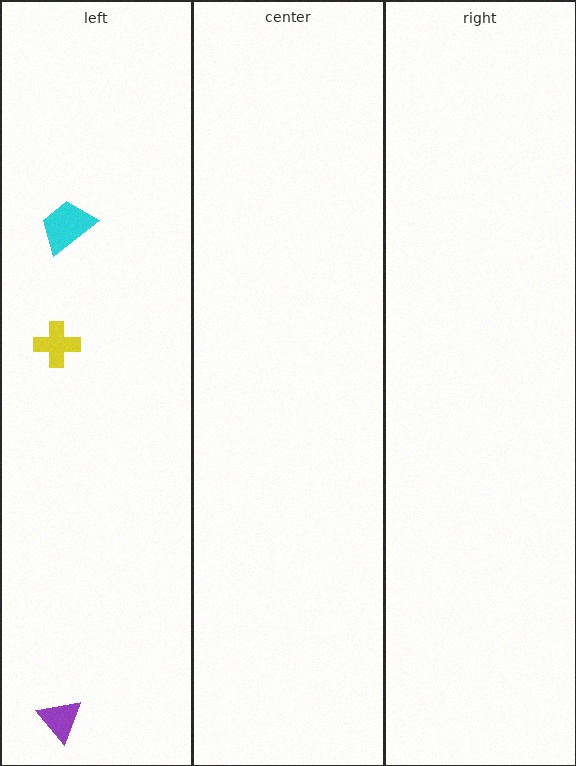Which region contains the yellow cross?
The left region.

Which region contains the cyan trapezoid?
The left region.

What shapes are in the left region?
The cyan trapezoid, the purple triangle, the yellow cross.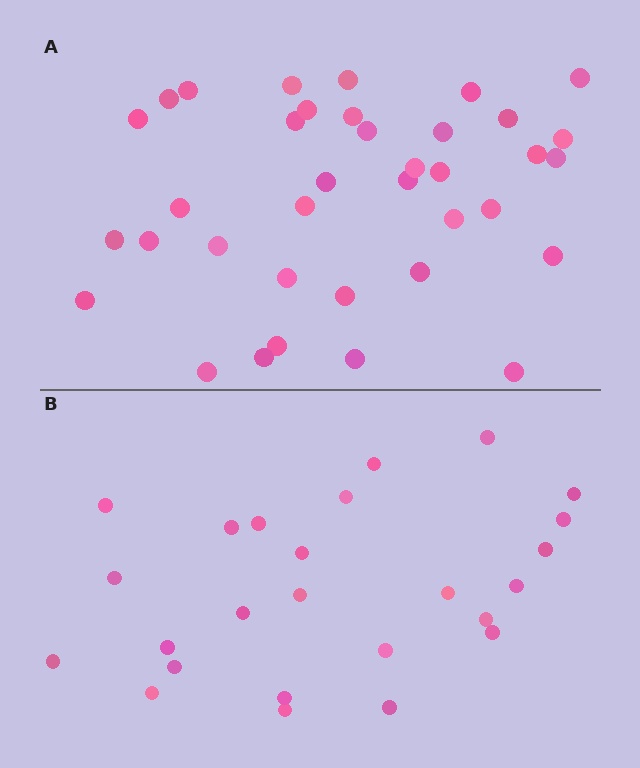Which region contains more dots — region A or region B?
Region A (the top region) has more dots.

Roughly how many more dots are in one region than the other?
Region A has roughly 12 or so more dots than region B.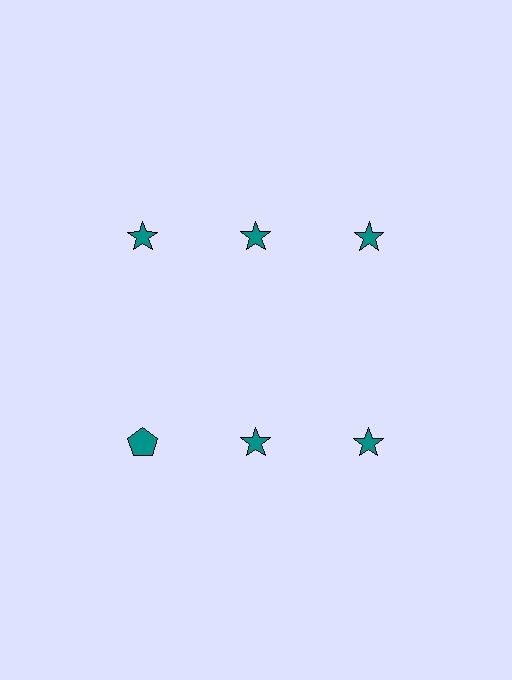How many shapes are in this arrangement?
There are 6 shapes arranged in a grid pattern.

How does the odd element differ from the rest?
It has a different shape: pentagon instead of star.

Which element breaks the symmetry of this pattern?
The teal pentagon in the second row, leftmost column breaks the symmetry. All other shapes are teal stars.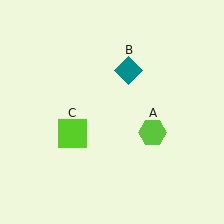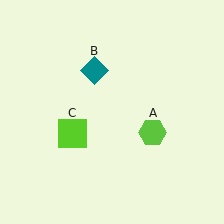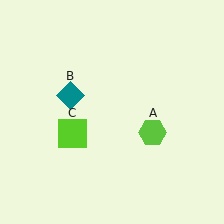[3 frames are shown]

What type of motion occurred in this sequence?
The teal diamond (object B) rotated counterclockwise around the center of the scene.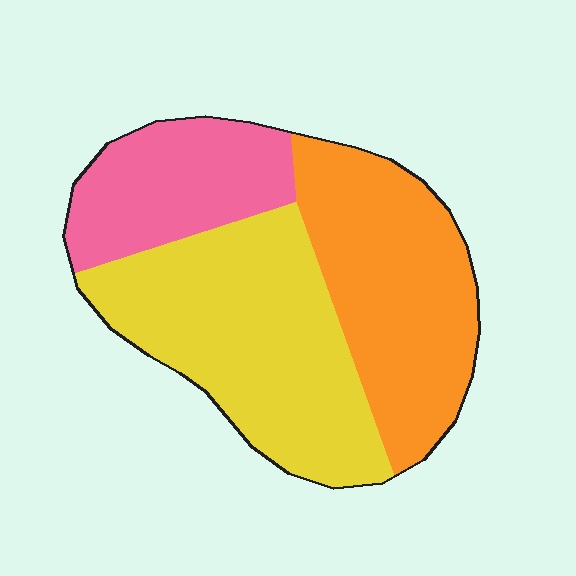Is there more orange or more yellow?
Yellow.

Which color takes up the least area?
Pink, at roughly 20%.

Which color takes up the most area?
Yellow, at roughly 45%.